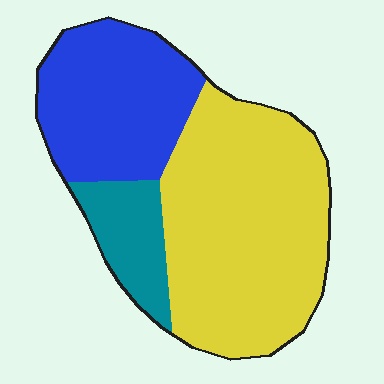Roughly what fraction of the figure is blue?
Blue covers 31% of the figure.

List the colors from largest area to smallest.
From largest to smallest: yellow, blue, teal.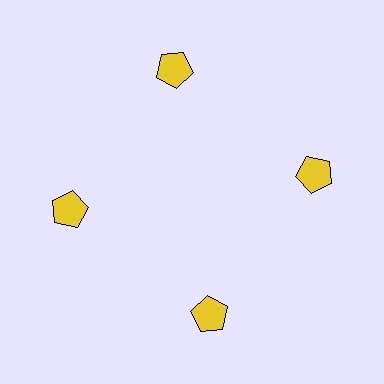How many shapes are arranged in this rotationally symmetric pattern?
There are 4 shapes, arranged in 4 groups of 1.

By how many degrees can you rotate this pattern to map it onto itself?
The pattern maps onto itself every 90 degrees of rotation.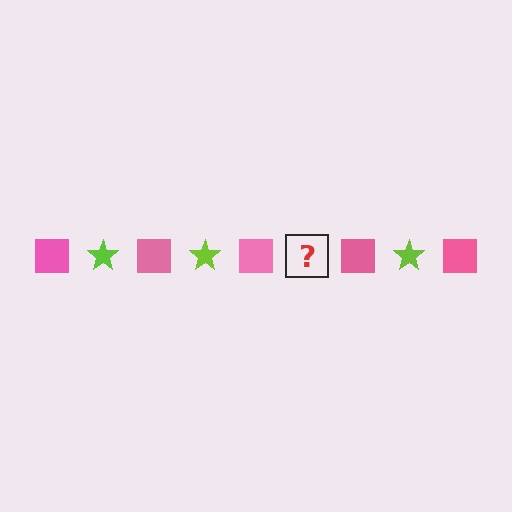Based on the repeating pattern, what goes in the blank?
The blank should be a lime star.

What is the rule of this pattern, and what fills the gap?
The rule is that the pattern alternates between pink square and lime star. The gap should be filled with a lime star.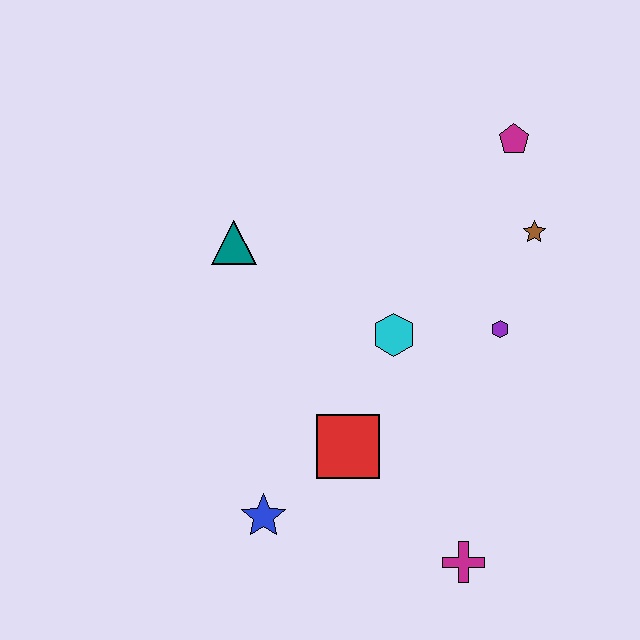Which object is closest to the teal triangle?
The cyan hexagon is closest to the teal triangle.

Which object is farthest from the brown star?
The blue star is farthest from the brown star.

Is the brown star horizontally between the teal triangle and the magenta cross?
No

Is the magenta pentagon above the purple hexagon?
Yes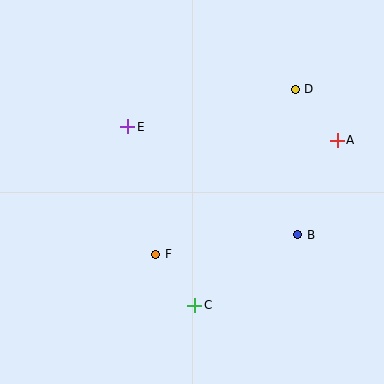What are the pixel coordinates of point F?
Point F is at (156, 254).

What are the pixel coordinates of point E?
Point E is at (128, 127).